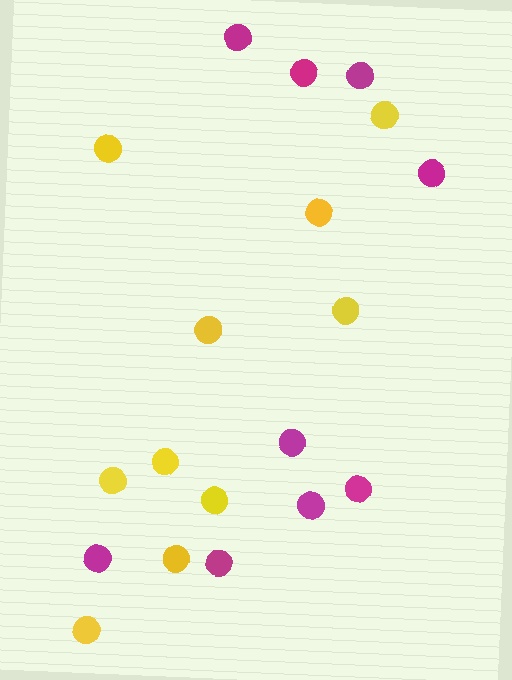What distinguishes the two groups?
There are 2 groups: one group of magenta circles (9) and one group of yellow circles (10).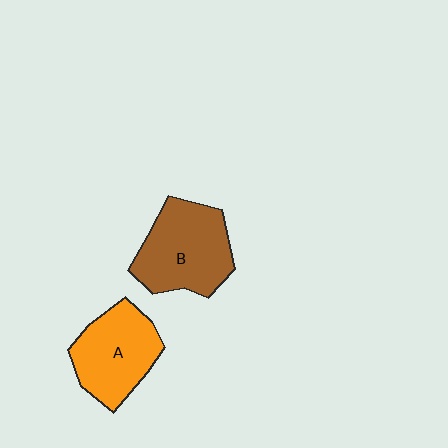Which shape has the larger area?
Shape B (brown).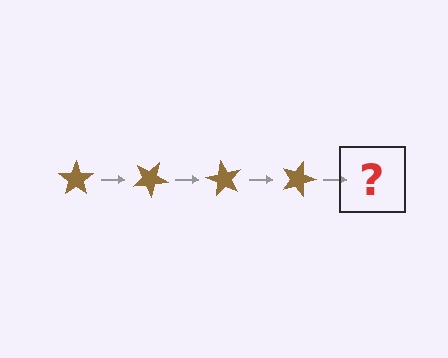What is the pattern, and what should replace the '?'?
The pattern is that the star rotates 30 degrees each step. The '?' should be a brown star rotated 120 degrees.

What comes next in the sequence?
The next element should be a brown star rotated 120 degrees.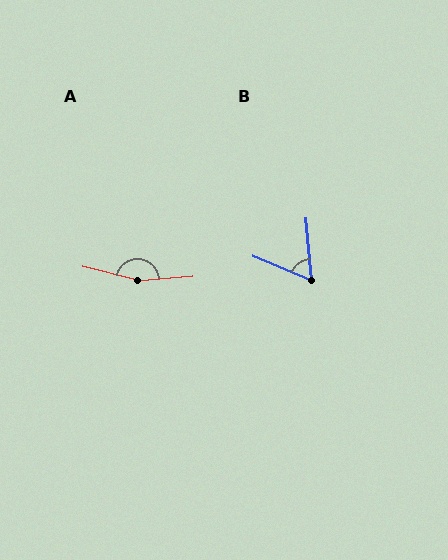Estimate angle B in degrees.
Approximately 62 degrees.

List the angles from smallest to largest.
B (62°), A (162°).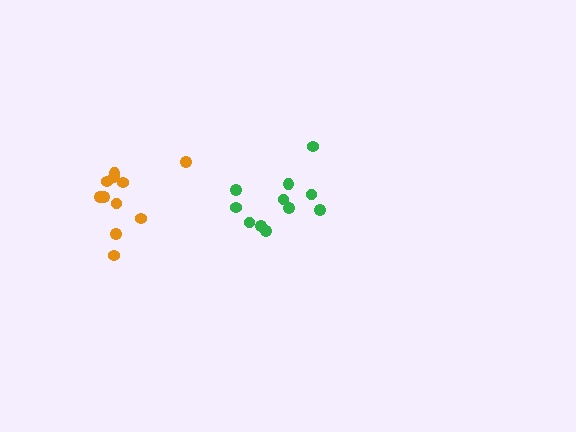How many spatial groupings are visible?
There are 2 spatial groupings.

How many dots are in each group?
Group 1: 11 dots, Group 2: 11 dots (22 total).